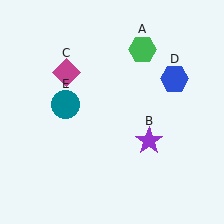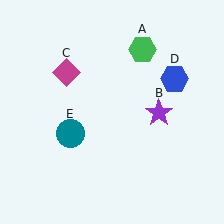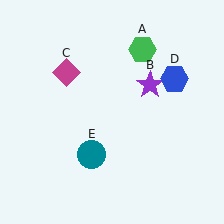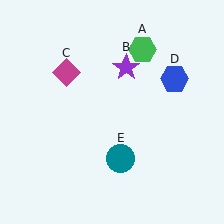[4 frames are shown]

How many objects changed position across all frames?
2 objects changed position: purple star (object B), teal circle (object E).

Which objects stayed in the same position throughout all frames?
Green hexagon (object A) and magenta diamond (object C) and blue hexagon (object D) remained stationary.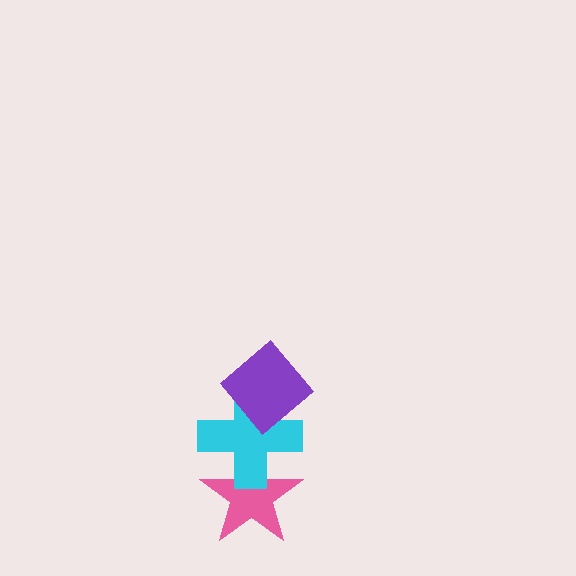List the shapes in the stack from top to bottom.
From top to bottom: the purple diamond, the cyan cross, the pink star.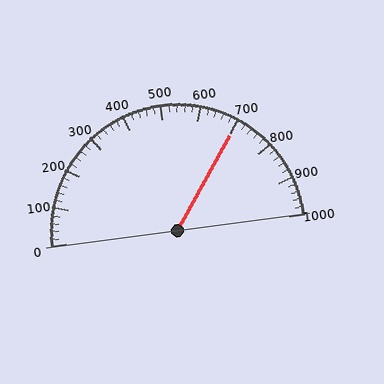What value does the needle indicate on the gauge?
The needle indicates approximately 700.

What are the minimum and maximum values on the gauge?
The gauge ranges from 0 to 1000.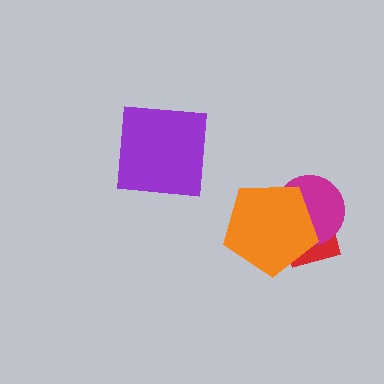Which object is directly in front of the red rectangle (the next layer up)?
The magenta circle is directly in front of the red rectangle.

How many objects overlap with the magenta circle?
2 objects overlap with the magenta circle.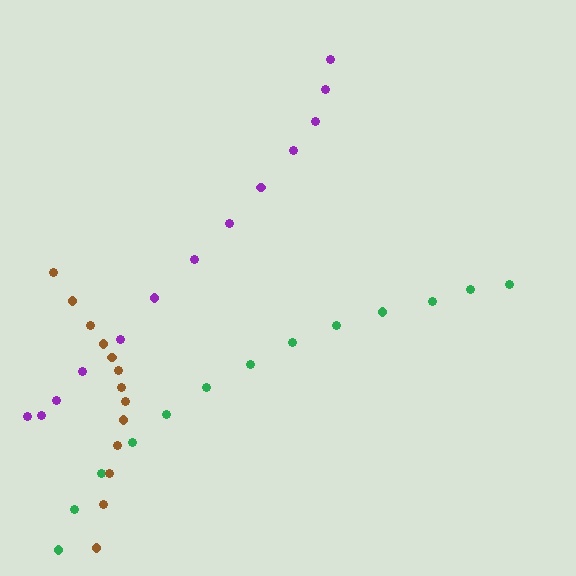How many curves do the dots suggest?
There are 3 distinct paths.